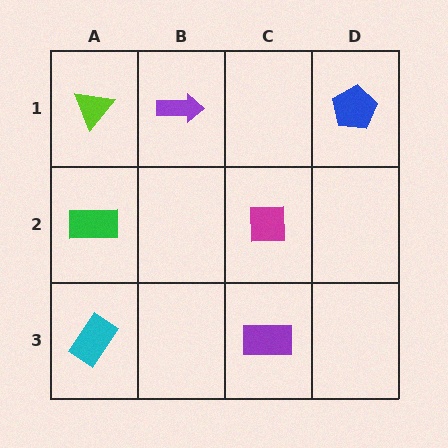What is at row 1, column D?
A blue pentagon.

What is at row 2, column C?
A magenta square.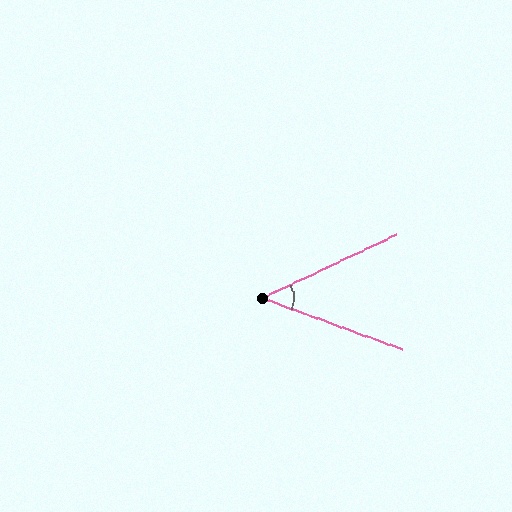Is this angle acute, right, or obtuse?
It is acute.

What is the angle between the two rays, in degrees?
Approximately 45 degrees.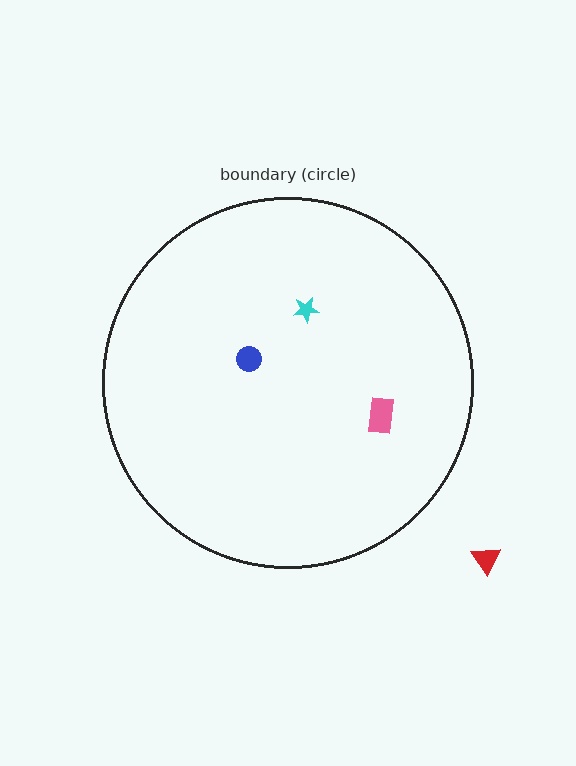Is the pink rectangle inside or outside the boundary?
Inside.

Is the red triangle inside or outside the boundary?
Outside.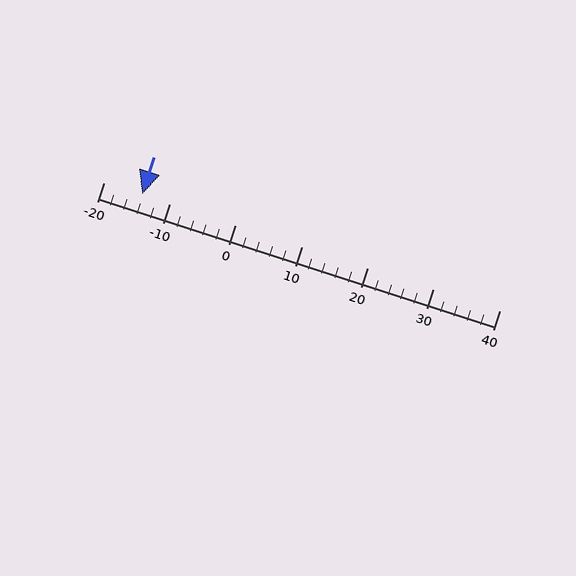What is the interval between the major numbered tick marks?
The major tick marks are spaced 10 units apart.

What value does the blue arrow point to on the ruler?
The blue arrow points to approximately -14.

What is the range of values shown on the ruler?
The ruler shows values from -20 to 40.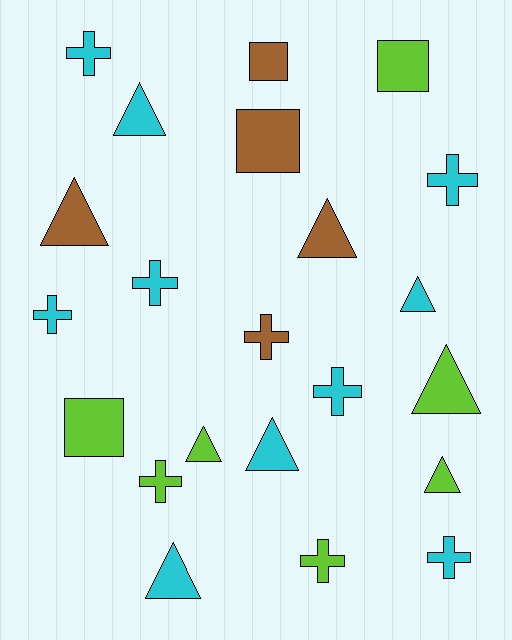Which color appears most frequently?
Cyan, with 10 objects.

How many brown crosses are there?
There is 1 brown cross.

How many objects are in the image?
There are 22 objects.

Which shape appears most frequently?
Cross, with 9 objects.